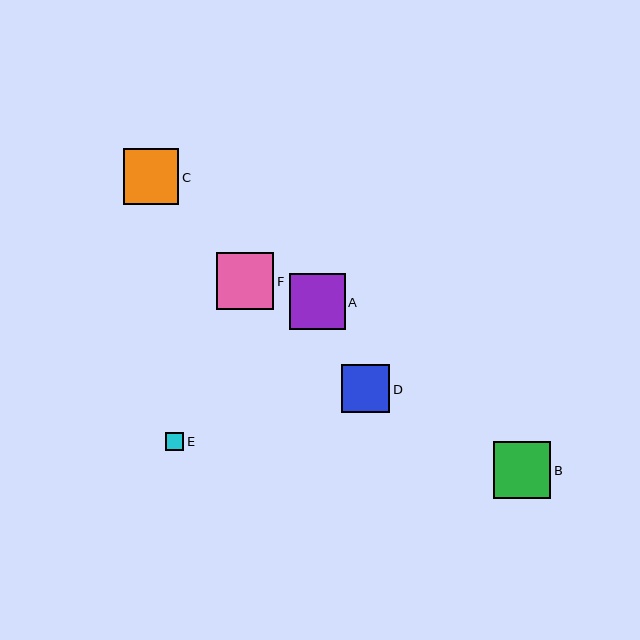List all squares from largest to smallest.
From largest to smallest: B, F, A, C, D, E.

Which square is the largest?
Square B is the largest with a size of approximately 57 pixels.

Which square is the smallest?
Square E is the smallest with a size of approximately 18 pixels.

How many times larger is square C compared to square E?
Square C is approximately 3.1 times the size of square E.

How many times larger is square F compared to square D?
Square F is approximately 1.2 times the size of square D.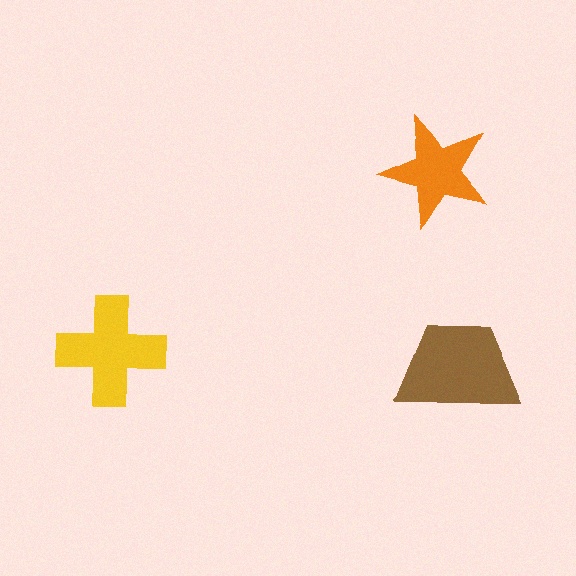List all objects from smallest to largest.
The orange star, the yellow cross, the brown trapezoid.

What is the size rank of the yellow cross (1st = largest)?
2nd.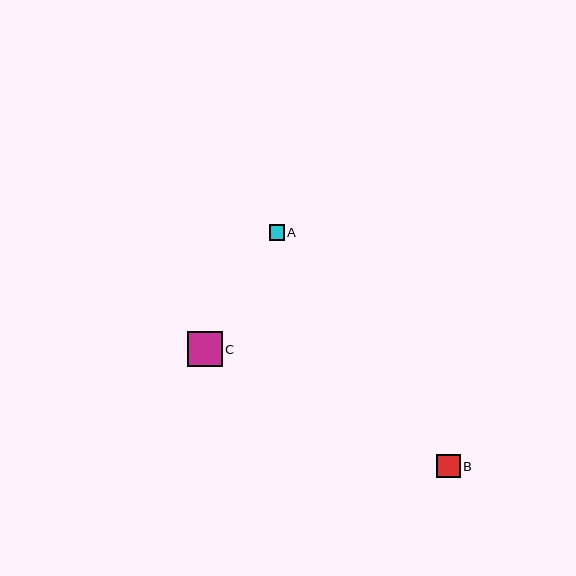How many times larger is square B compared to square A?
Square B is approximately 1.5 times the size of square A.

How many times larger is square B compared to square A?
Square B is approximately 1.5 times the size of square A.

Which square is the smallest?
Square A is the smallest with a size of approximately 15 pixels.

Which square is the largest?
Square C is the largest with a size of approximately 35 pixels.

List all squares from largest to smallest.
From largest to smallest: C, B, A.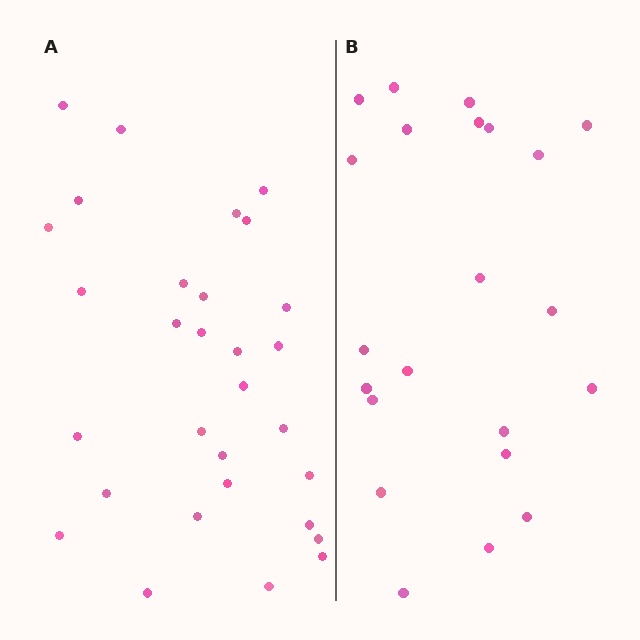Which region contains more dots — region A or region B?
Region A (the left region) has more dots.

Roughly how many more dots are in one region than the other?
Region A has roughly 8 or so more dots than region B.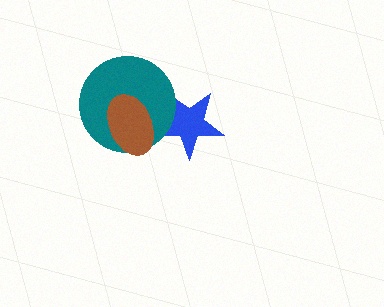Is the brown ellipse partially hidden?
No, no other shape covers it.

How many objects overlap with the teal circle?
2 objects overlap with the teal circle.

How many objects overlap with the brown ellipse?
2 objects overlap with the brown ellipse.